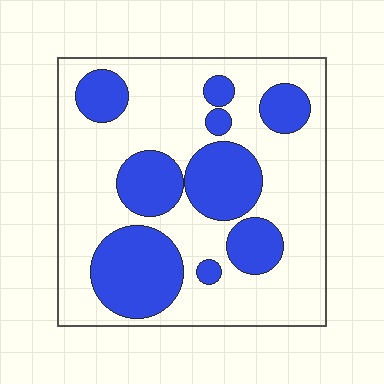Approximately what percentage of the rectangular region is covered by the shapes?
Approximately 35%.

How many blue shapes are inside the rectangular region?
9.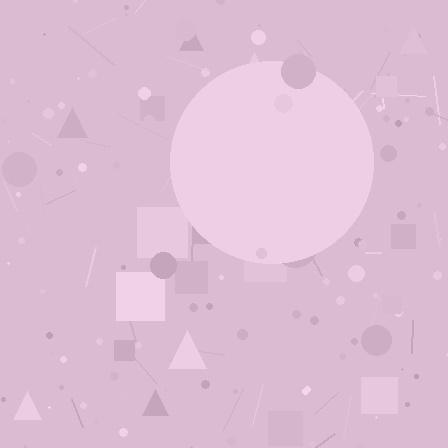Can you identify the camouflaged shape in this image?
The camouflaged shape is a circle.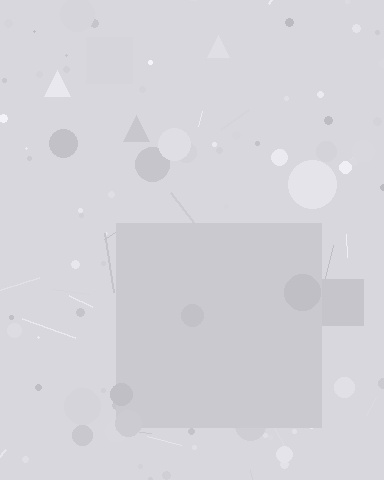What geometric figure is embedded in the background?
A square is embedded in the background.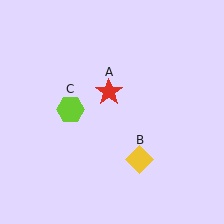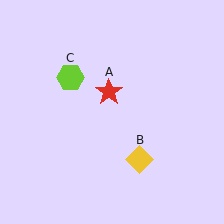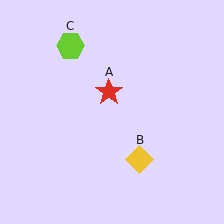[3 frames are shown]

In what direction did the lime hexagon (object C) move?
The lime hexagon (object C) moved up.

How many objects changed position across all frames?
1 object changed position: lime hexagon (object C).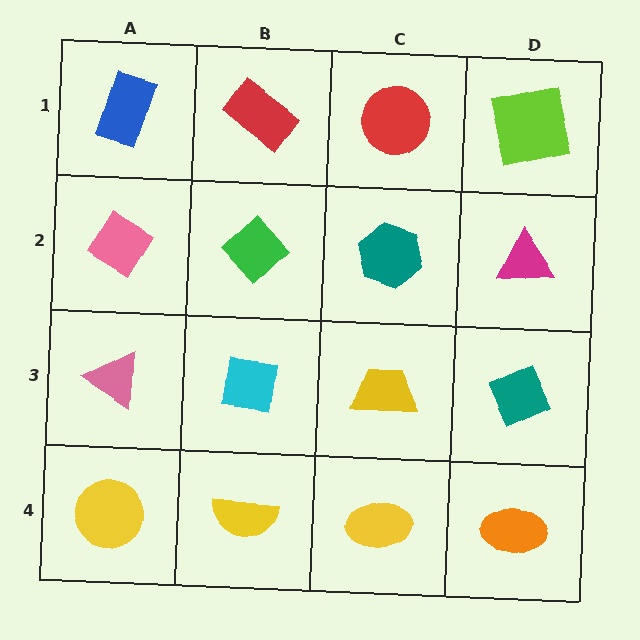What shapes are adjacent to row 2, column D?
A lime square (row 1, column D), a teal diamond (row 3, column D), a teal hexagon (row 2, column C).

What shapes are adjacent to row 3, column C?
A teal hexagon (row 2, column C), a yellow ellipse (row 4, column C), a cyan square (row 3, column B), a teal diamond (row 3, column D).